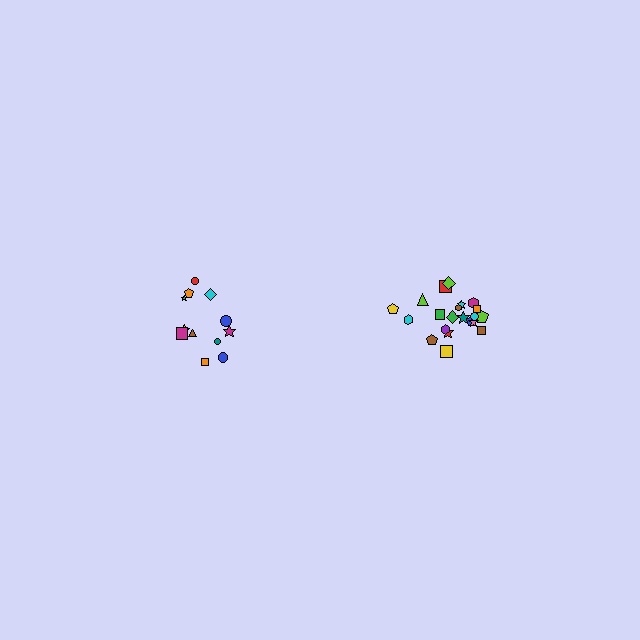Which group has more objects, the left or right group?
The right group.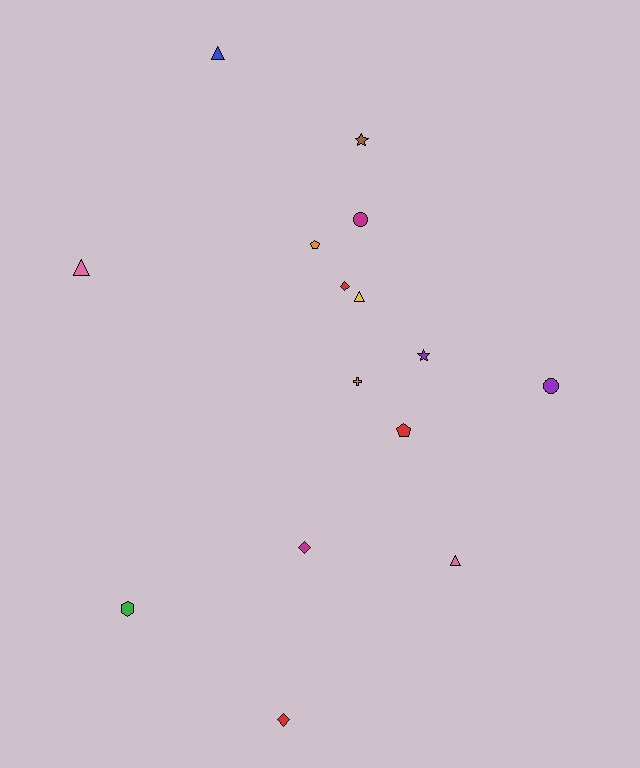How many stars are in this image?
There are 2 stars.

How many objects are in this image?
There are 15 objects.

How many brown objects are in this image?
There is 1 brown object.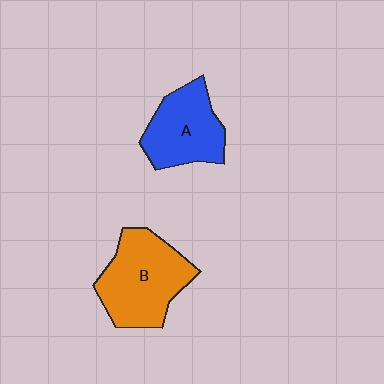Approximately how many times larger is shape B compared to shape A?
Approximately 1.3 times.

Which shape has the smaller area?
Shape A (blue).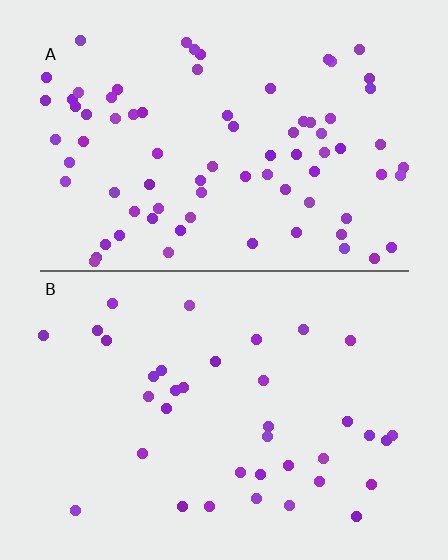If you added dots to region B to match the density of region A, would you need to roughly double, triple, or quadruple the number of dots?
Approximately double.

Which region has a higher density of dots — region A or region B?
A (the top).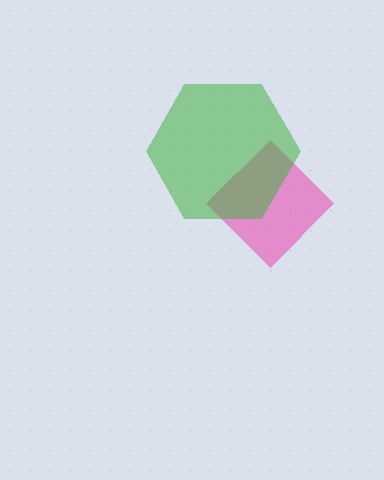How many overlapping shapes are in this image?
There are 2 overlapping shapes in the image.